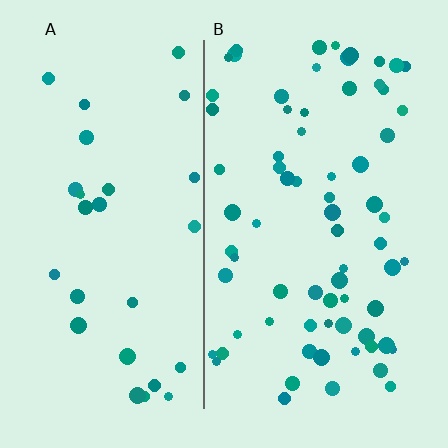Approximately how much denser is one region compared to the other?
Approximately 2.5× — region B over region A.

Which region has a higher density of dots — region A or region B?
B (the right).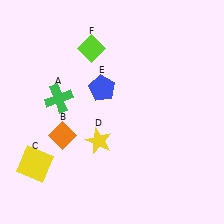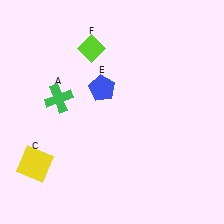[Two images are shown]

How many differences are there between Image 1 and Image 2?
There are 2 differences between the two images.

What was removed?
The orange diamond (B), the yellow star (D) were removed in Image 2.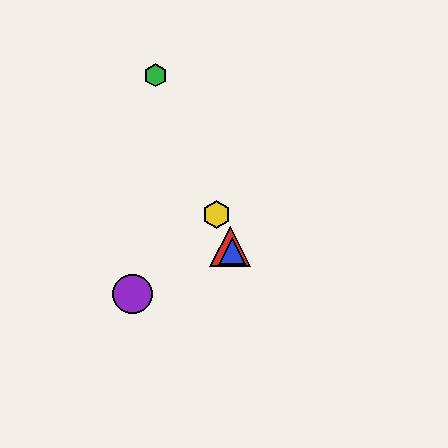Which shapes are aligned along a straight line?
The red triangle, the blue triangle, the green hexagon, the yellow hexagon are aligned along a straight line.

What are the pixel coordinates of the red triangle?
The red triangle is at (230, 247).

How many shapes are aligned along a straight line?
4 shapes (the red triangle, the blue triangle, the green hexagon, the yellow hexagon) are aligned along a straight line.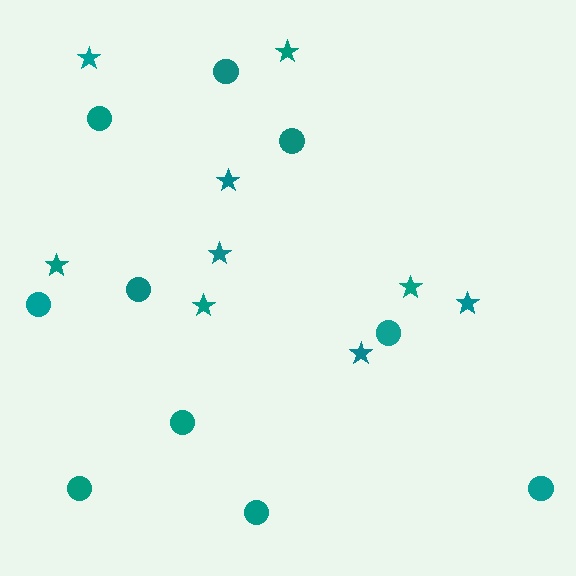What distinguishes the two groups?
There are 2 groups: one group of circles (10) and one group of stars (9).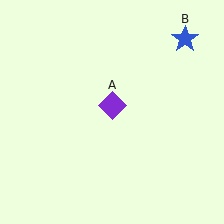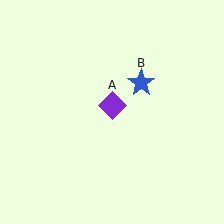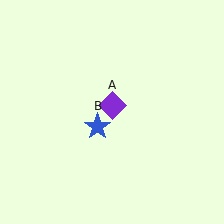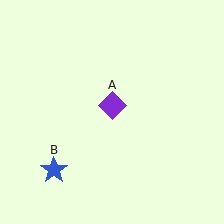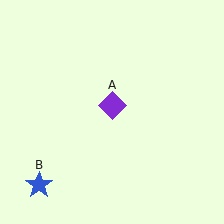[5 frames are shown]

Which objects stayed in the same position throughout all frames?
Purple diamond (object A) remained stationary.